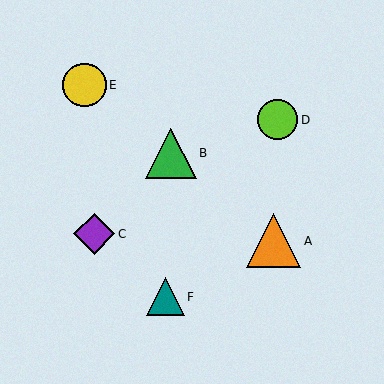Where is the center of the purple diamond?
The center of the purple diamond is at (94, 234).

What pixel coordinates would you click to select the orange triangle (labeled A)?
Click at (274, 241) to select the orange triangle A.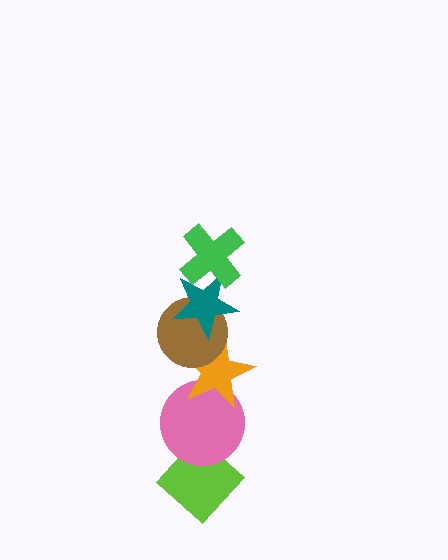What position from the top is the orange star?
The orange star is 4th from the top.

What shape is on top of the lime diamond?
The pink circle is on top of the lime diamond.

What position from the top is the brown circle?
The brown circle is 3rd from the top.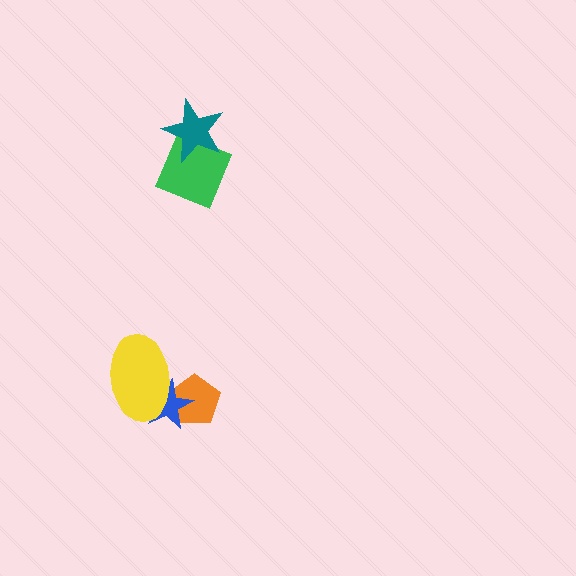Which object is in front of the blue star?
The yellow ellipse is in front of the blue star.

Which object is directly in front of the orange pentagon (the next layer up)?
The blue star is directly in front of the orange pentagon.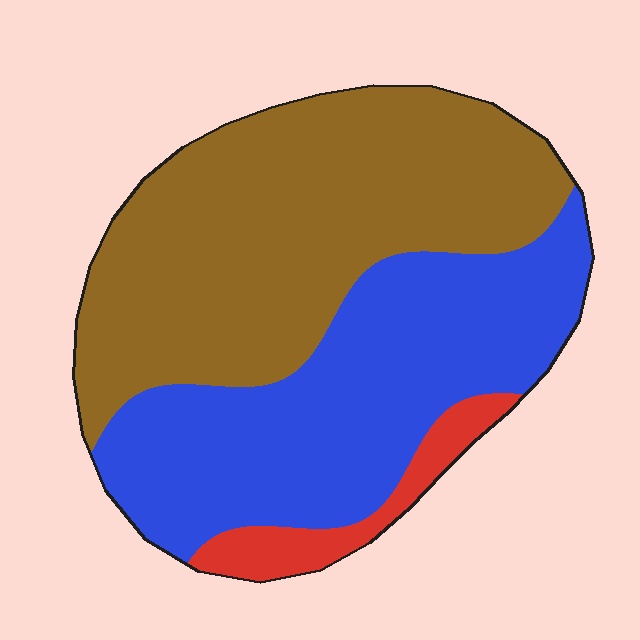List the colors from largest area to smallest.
From largest to smallest: brown, blue, red.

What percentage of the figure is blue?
Blue covers roughly 40% of the figure.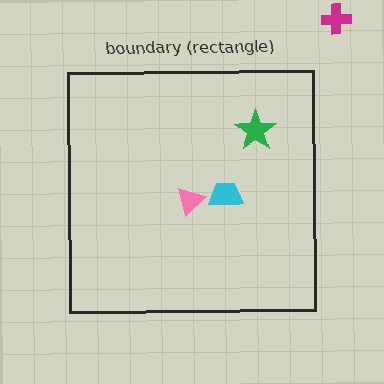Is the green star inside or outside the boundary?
Inside.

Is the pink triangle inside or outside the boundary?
Inside.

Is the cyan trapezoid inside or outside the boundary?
Inside.